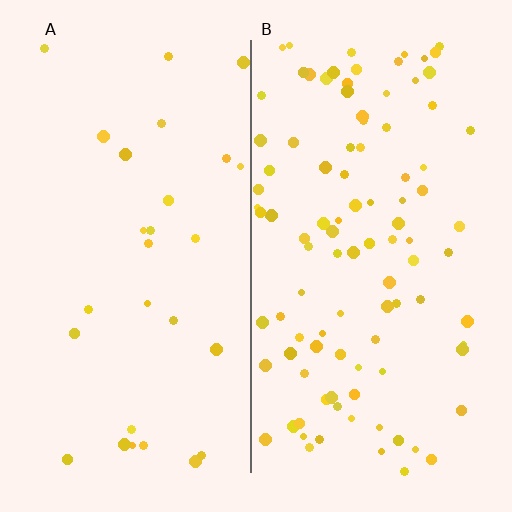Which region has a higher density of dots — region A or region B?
B (the right).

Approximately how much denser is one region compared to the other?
Approximately 3.6× — region B over region A.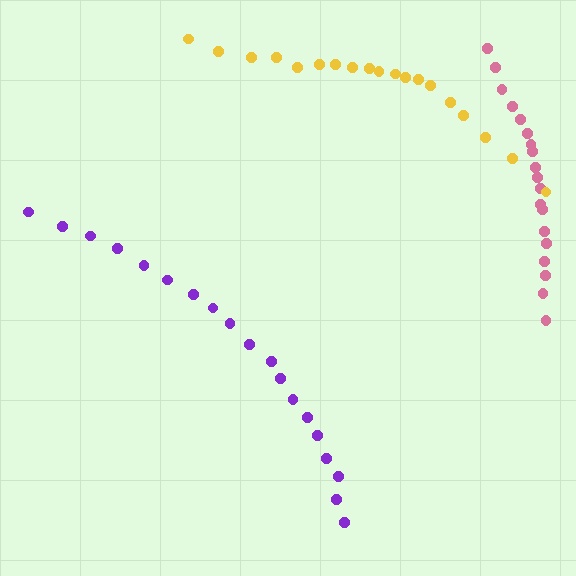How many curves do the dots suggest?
There are 3 distinct paths.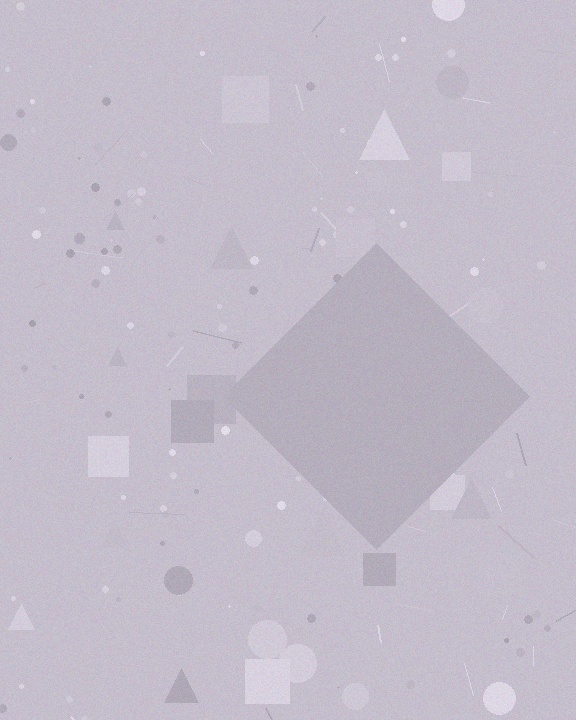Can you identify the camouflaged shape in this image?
The camouflaged shape is a diamond.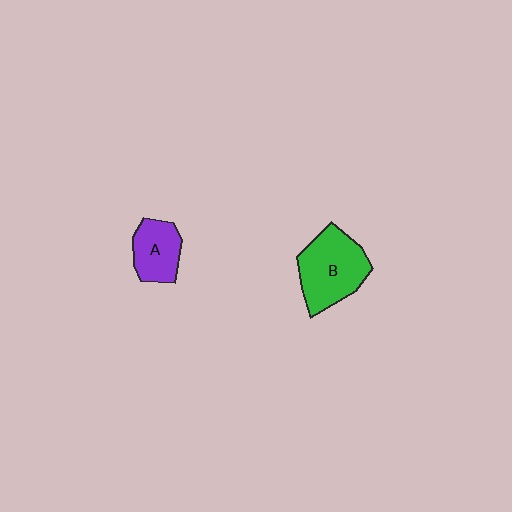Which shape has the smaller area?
Shape A (purple).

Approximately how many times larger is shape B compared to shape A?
Approximately 1.6 times.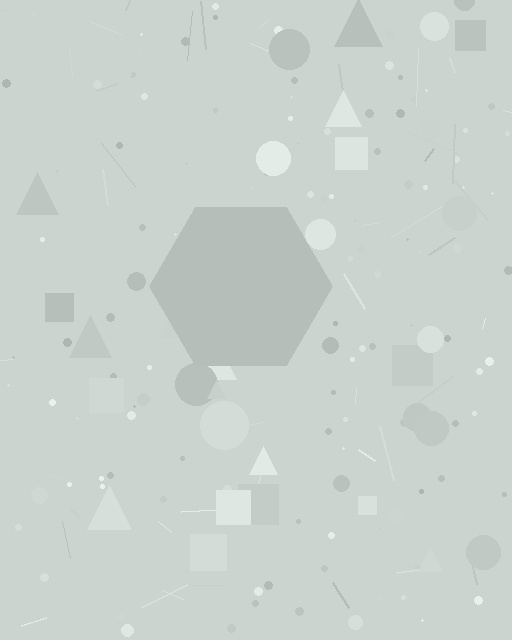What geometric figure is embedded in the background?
A hexagon is embedded in the background.